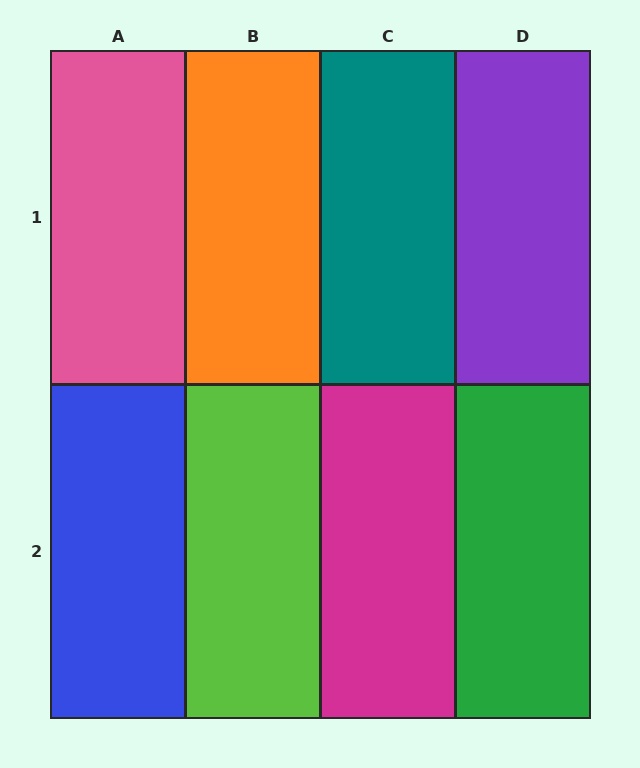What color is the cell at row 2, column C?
Magenta.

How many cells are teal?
1 cell is teal.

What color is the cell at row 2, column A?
Blue.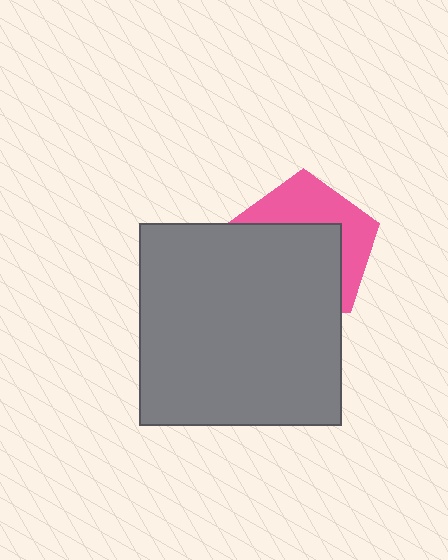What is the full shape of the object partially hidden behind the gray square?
The partially hidden object is a pink pentagon.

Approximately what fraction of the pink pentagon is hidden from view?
Roughly 58% of the pink pentagon is hidden behind the gray square.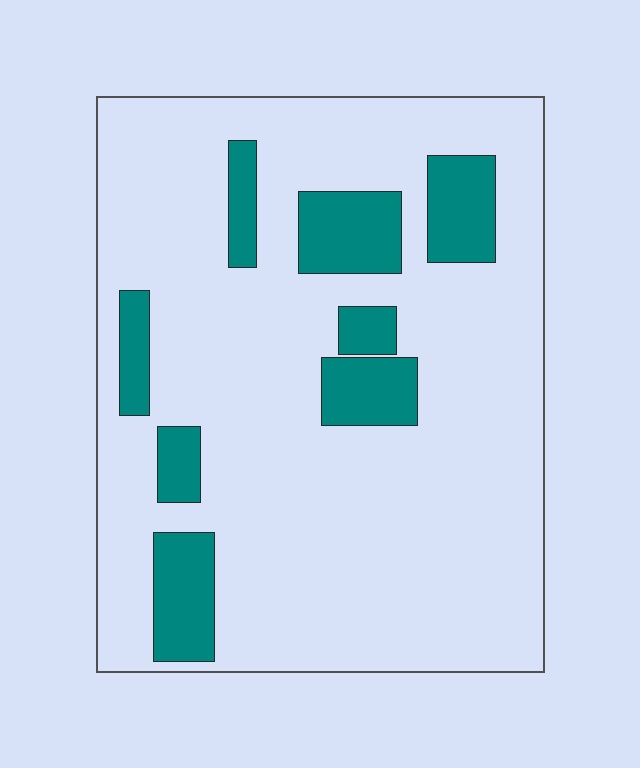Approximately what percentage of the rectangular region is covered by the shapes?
Approximately 15%.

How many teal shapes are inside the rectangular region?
8.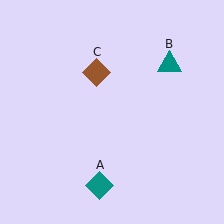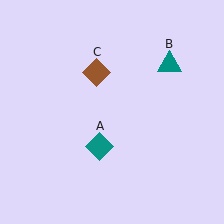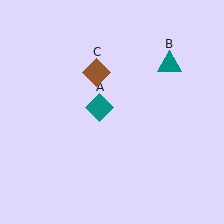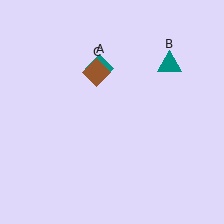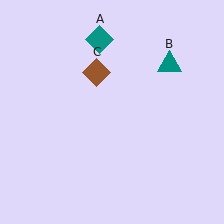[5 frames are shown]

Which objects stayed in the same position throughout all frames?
Teal triangle (object B) and brown diamond (object C) remained stationary.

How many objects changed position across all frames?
1 object changed position: teal diamond (object A).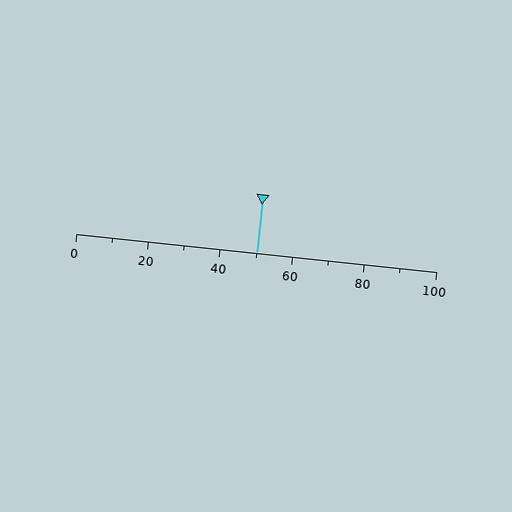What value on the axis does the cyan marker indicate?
The marker indicates approximately 50.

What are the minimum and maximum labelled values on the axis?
The axis runs from 0 to 100.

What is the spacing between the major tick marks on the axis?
The major ticks are spaced 20 apart.